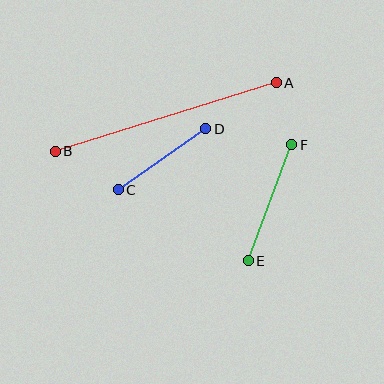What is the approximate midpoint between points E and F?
The midpoint is at approximately (270, 203) pixels.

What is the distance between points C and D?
The distance is approximately 107 pixels.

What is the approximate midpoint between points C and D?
The midpoint is at approximately (162, 159) pixels.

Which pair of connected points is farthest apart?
Points A and B are farthest apart.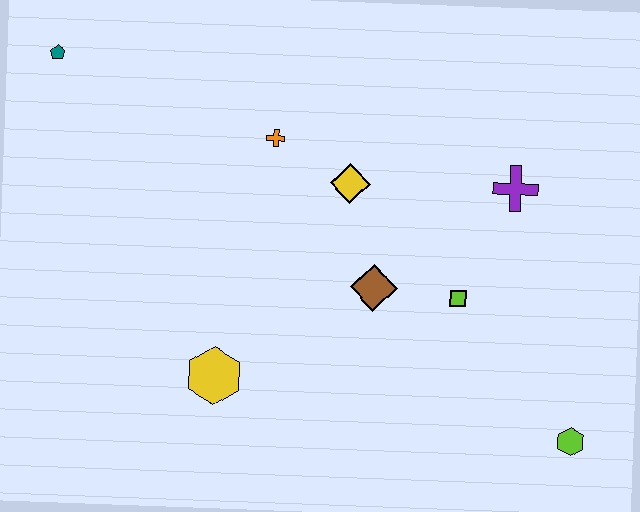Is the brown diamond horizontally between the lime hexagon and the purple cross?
No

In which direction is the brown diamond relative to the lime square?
The brown diamond is to the left of the lime square.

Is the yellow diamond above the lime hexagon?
Yes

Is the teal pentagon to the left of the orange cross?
Yes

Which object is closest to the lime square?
The brown diamond is closest to the lime square.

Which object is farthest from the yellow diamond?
The lime hexagon is farthest from the yellow diamond.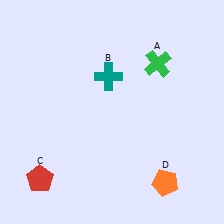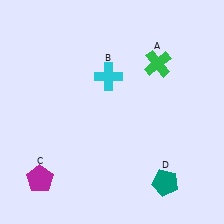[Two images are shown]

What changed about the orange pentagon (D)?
In Image 1, D is orange. In Image 2, it changed to teal.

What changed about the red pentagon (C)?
In Image 1, C is red. In Image 2, it changed to magenta.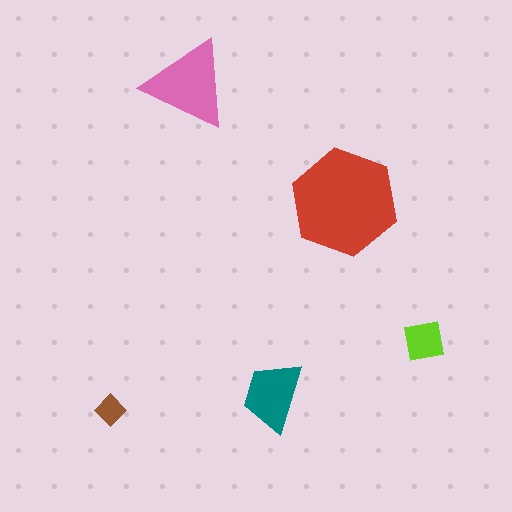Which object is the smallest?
The brown diamond.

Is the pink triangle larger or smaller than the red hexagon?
Smaller.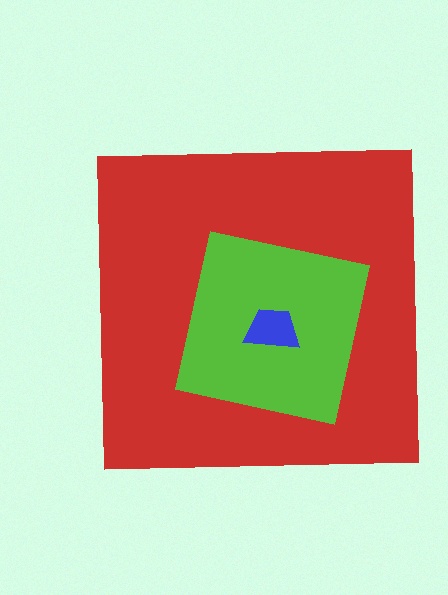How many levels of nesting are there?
3.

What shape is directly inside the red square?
The lime square.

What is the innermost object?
The blue trapezoid.